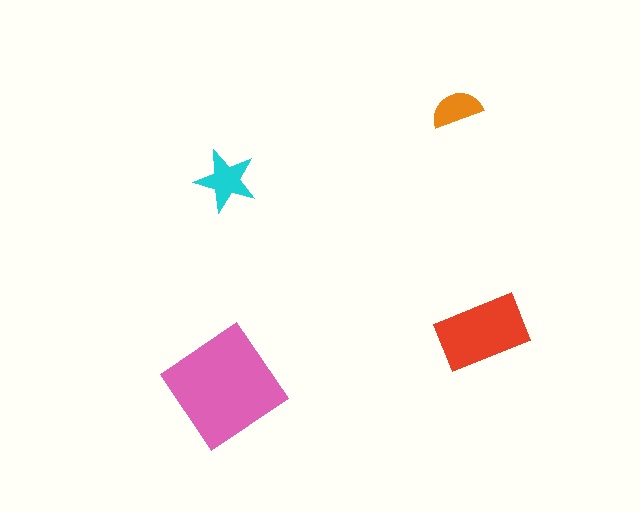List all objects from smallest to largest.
The orange semicircle, the cyan star, the red rectangle, the pink diamond.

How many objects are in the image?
There are 4 objects in the image.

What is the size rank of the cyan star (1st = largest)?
3rd.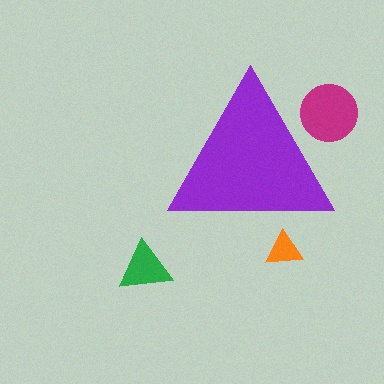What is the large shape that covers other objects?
A purple triangle.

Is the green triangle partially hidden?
No, the green triangle is fully visible.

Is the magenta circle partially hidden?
Yes, the magenta circle is partially hidden behind the purple triangle.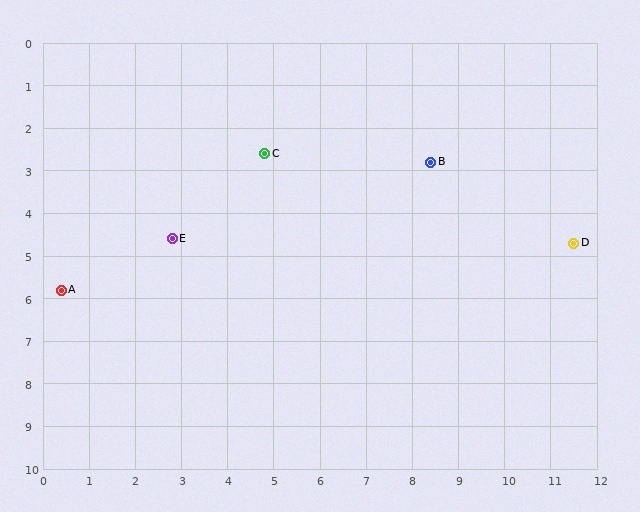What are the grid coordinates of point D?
Point D is at approximately (11.5, 4.7).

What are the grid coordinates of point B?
Point B is at approximately (8.4, 2.8).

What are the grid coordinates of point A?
Point A is at approximately (0.4, 5.8).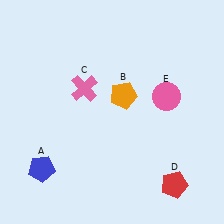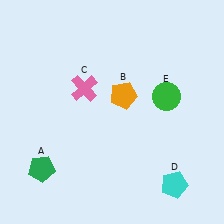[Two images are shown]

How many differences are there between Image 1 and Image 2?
There are 3 differences between the two images.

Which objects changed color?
A changed from blue to green. D changed from red to cyan. E changed from pink to green.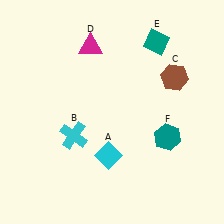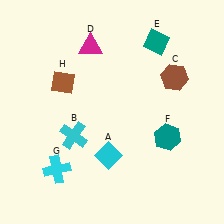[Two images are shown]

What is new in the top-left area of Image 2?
A brown diamond (H) was added in the top-left area of Image 2.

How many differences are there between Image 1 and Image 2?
There are 2 differences between the two images.